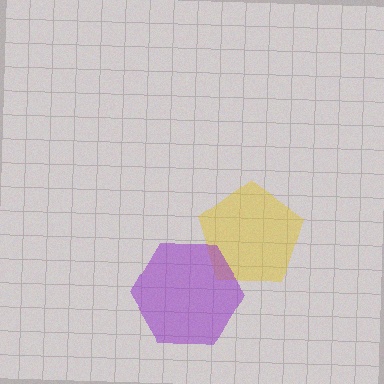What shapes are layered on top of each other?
The layered shapes are: a yellow pentagon, a purple hexagon.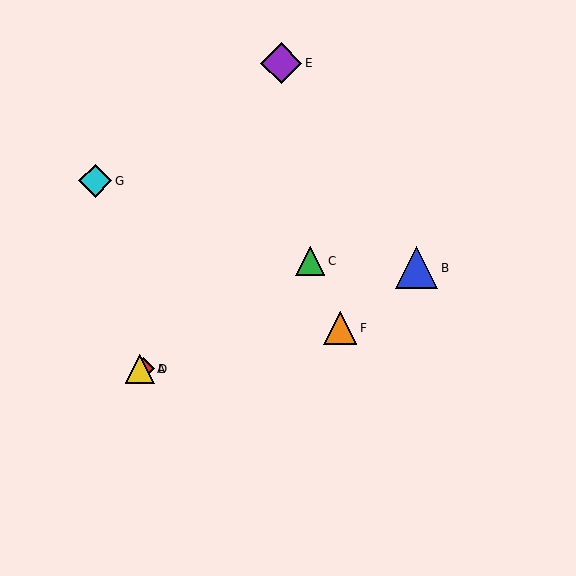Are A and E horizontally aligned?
No, A is at y≈369 and E is at y≈63.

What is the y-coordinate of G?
Object G is at y≈181.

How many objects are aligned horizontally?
2 objects (A, D) are aligned horizontally.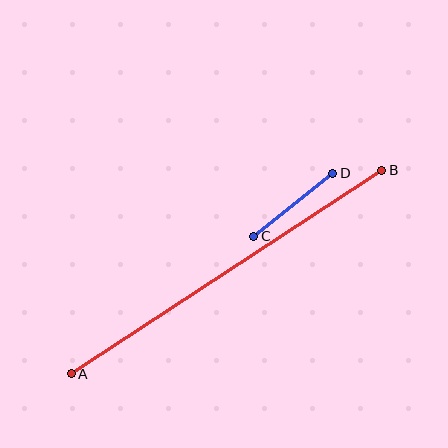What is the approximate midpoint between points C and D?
The midpoint is at approximately (293, 205) pixels.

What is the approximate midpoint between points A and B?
The midpoint is at approximately (226, 272) pixels.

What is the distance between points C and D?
The distance is approximately 101 pixels.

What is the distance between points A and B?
The distance is approximately 371 pixels.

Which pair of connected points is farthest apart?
Points A and B are farthest apart.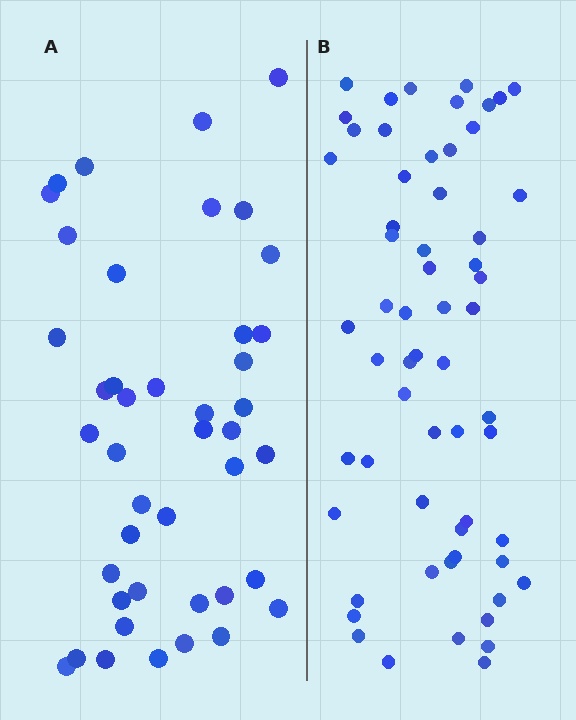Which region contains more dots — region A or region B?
Region B (the right region) has more dots.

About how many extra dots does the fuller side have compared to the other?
Region B has approximately 15 more dots than region A.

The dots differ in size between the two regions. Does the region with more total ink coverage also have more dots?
No. Region A has more total ink coverage because its dots are larger, but region B actually contains more individual dots. Total area can be misleading — the number of items is what matters here.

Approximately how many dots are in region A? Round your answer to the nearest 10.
About 40 dots. (The exact count is 43, which rounds to 40.)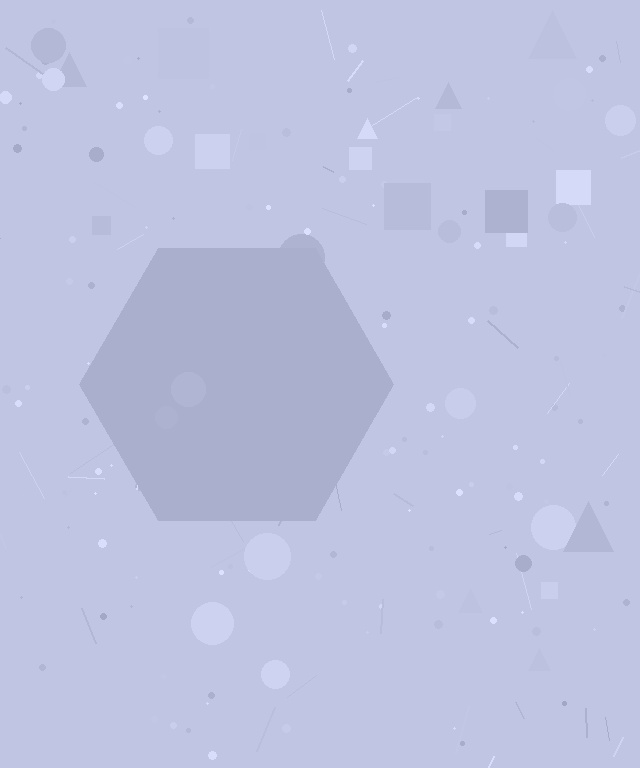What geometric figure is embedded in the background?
A hexagon is embedded in the background.